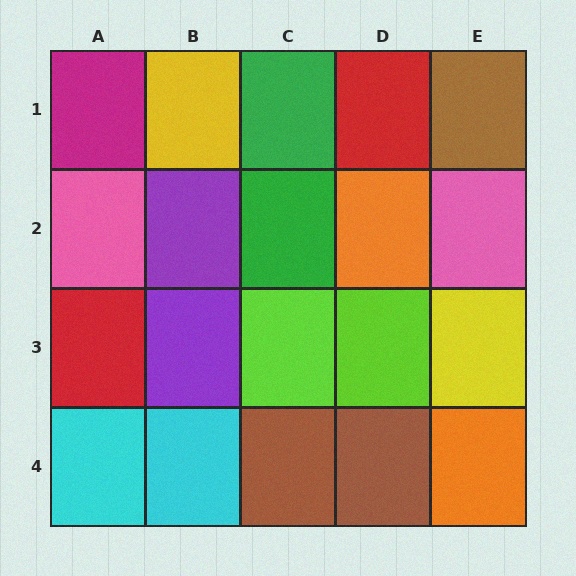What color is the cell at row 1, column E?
Brown.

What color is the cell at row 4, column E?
Orange.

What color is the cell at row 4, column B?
Cyan.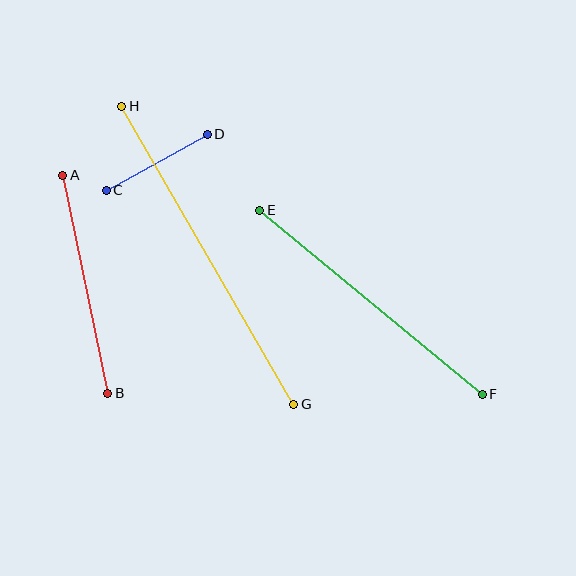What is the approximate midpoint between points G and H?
The midpoint is at approximately (208, 255) pixels.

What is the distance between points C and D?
The distance is approximately 116 pixels.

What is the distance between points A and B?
The distance is approximately 223 pixels.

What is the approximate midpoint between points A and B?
The midpoint is at approximately (85, 284) pixels.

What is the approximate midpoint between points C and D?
The midpoint is at approximately (157, 162) pixels.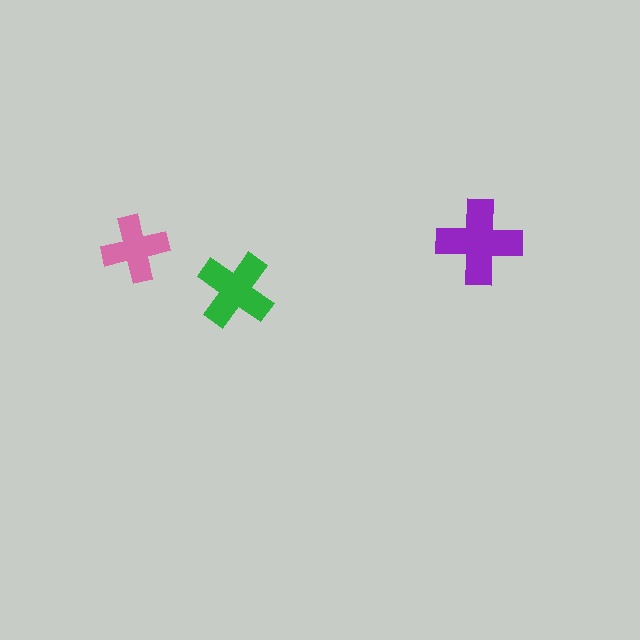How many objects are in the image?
There are 3 objects in the image.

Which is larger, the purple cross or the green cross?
The purple one.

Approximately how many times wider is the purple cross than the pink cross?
About 1.5 times wider.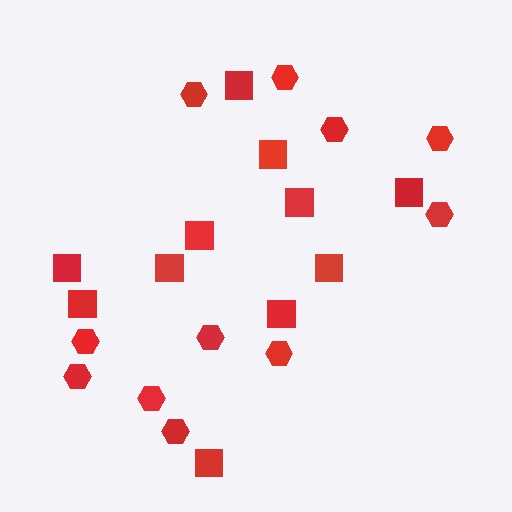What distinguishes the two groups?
There are 2 groups: one group of hexagons (11) and one group of squares (11).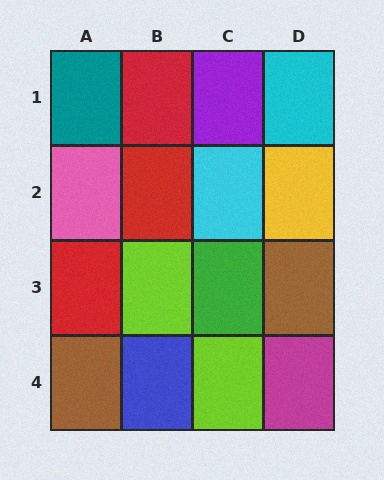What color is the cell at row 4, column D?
Magenta.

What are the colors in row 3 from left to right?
Red, lime, green, brown.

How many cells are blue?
1 cell is blue.